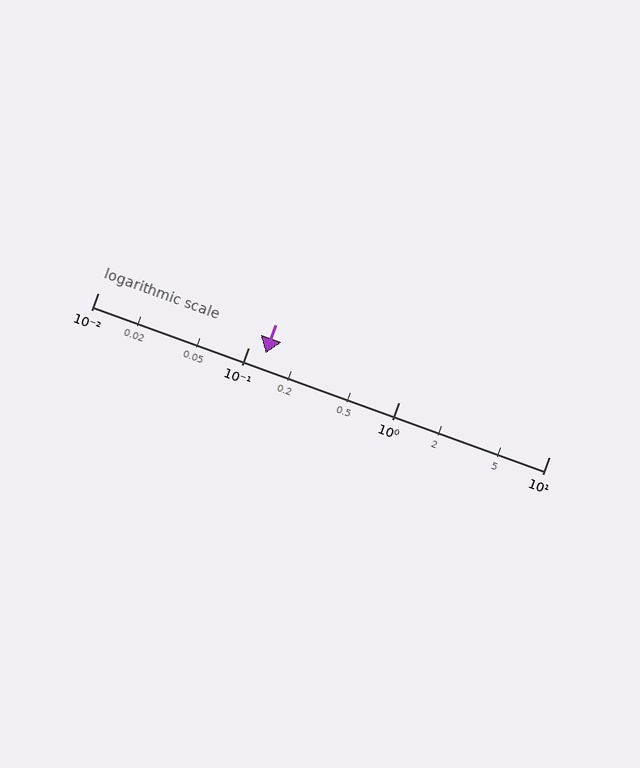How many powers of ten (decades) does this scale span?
The scale spans 3 decades, from 0.01 to 10.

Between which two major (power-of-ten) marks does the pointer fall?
The pointer is between 0.1 and 1.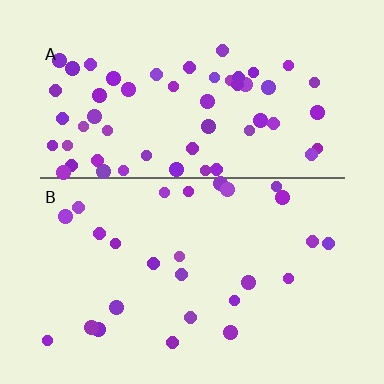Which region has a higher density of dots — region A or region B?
A (the top).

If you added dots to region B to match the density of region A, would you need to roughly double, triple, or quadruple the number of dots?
Approximately double.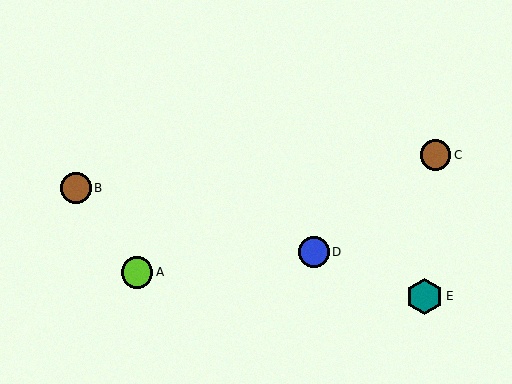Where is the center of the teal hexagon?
The center of the teal hexagon is at (425, 296).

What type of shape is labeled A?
Shape A is a lime circle.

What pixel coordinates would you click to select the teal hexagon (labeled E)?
Click at (425, 296) to select the teal hexagon E.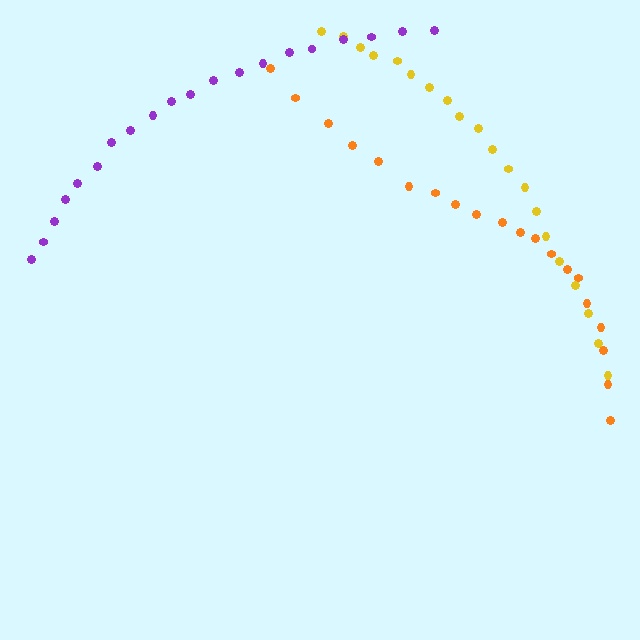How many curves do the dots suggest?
There are 3 distinct paths.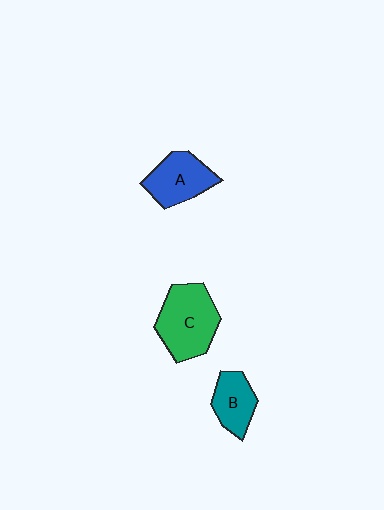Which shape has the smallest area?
Shape B (teal).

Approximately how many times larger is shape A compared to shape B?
Approximately 1.3 times.